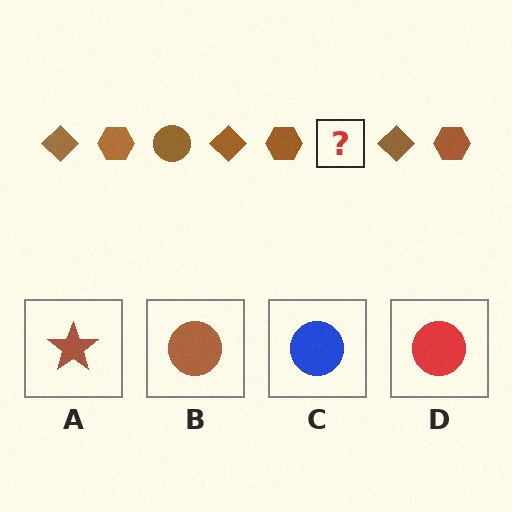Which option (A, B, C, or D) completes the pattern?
B.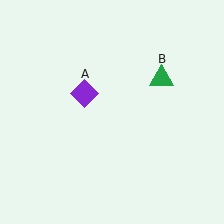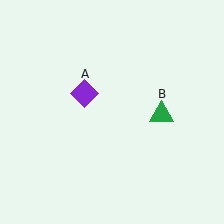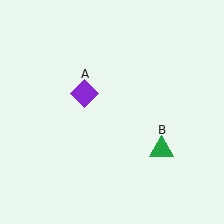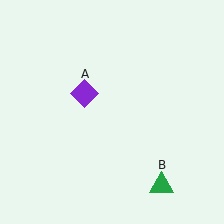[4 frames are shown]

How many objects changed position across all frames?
1 object changed position: green triangle (object B).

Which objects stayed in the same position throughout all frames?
Purple diamond (object A) remained stationary.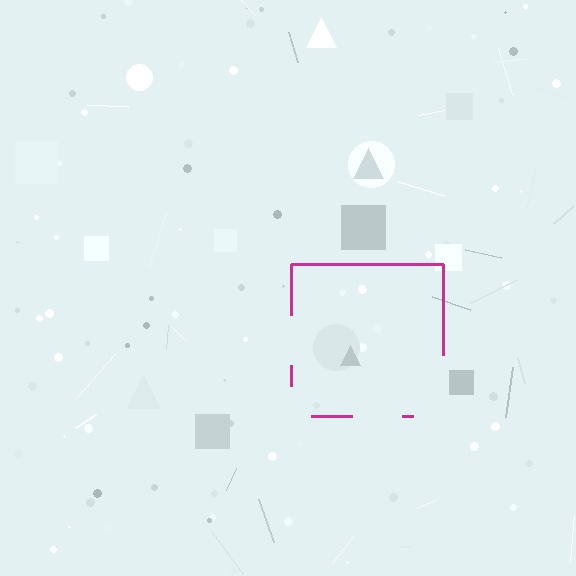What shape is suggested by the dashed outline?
The dashed outline suggests a square.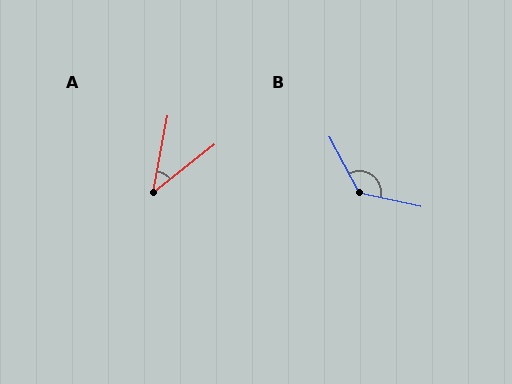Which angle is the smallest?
A, at approximately 41 degrees.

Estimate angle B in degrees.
Approximately 130 degrees.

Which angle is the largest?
B, at approximately 130 degrees.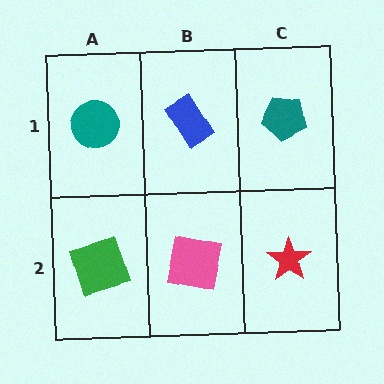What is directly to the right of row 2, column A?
A pink square.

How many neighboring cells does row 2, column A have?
2.